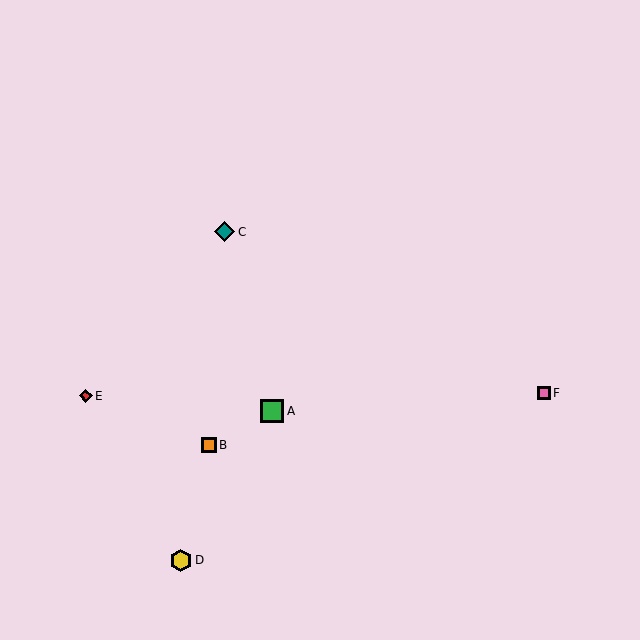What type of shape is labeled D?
Shape D is a yellow hexagon.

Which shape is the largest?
The green square (labeled A) is the largest.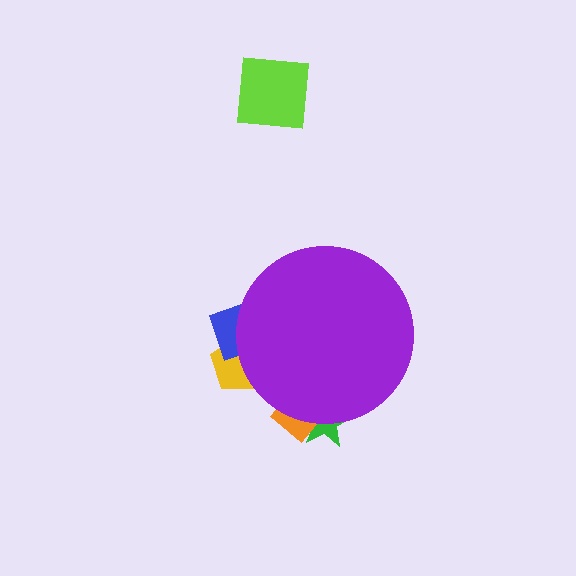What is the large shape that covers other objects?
A purple circle.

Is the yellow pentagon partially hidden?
Yes, the yellow pentagon is partially hidden behind the purple circle.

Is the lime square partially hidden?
No, the lime square is fully visible.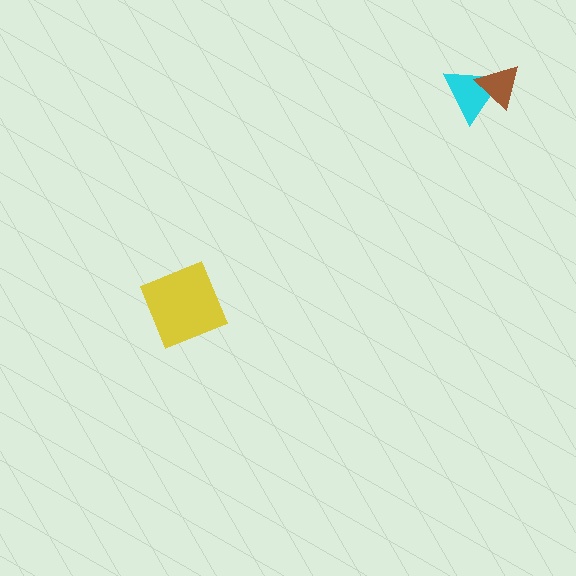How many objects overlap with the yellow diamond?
0 objects overlap with the yellow diamond.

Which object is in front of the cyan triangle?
The brown triangle is in front of the cyan triangle.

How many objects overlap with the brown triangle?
1 object overlaps with the brown triangle.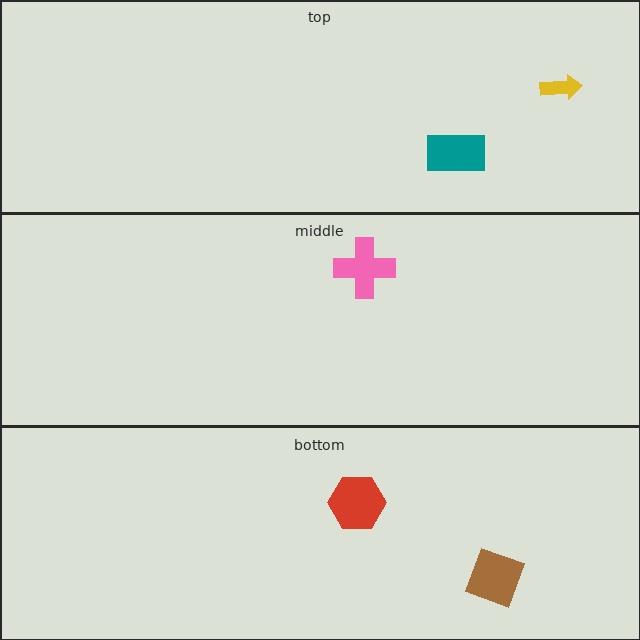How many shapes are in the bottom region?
2.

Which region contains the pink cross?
The middle region.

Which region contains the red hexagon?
The bottom region.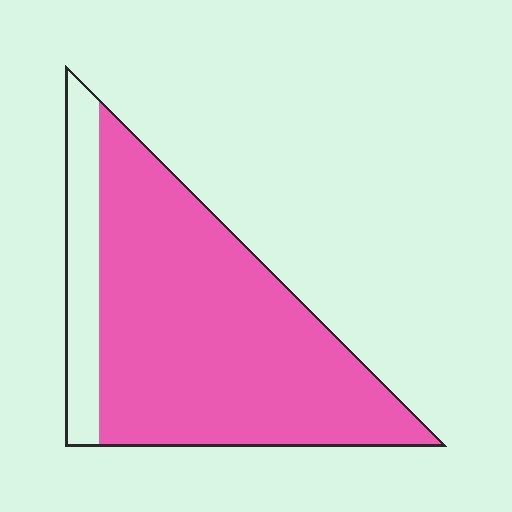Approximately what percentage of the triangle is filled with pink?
Approximately 85%.